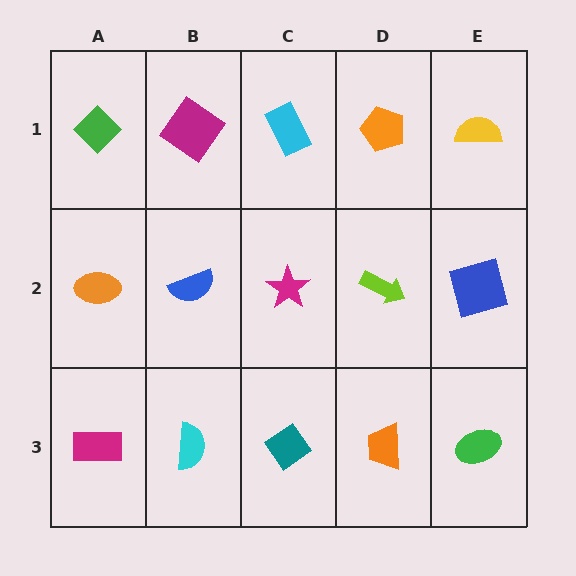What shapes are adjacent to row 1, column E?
A blue square (row 2, column E), an orange pentagon (row 1, column D).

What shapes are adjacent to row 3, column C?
A magenta star (row 2, column C), a cyan semicircle (row 3, column B), an orange trapezoid (row 3, column D).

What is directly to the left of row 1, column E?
An orange pentagon.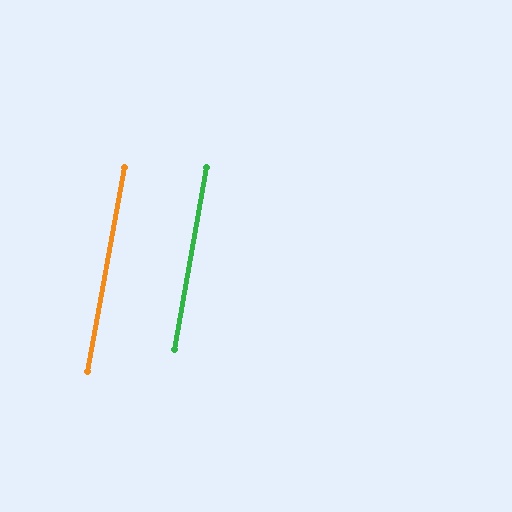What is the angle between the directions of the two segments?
Approximately 0 degrees.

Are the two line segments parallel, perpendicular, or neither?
Parallel — their directions differ by only 0.2°.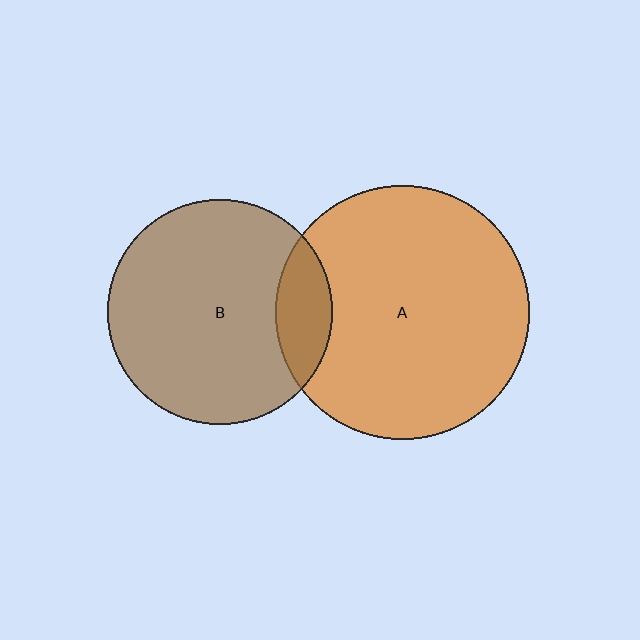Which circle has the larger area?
Circle A (orange).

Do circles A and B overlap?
Yes.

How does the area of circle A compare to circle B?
Approximately 1.3 times.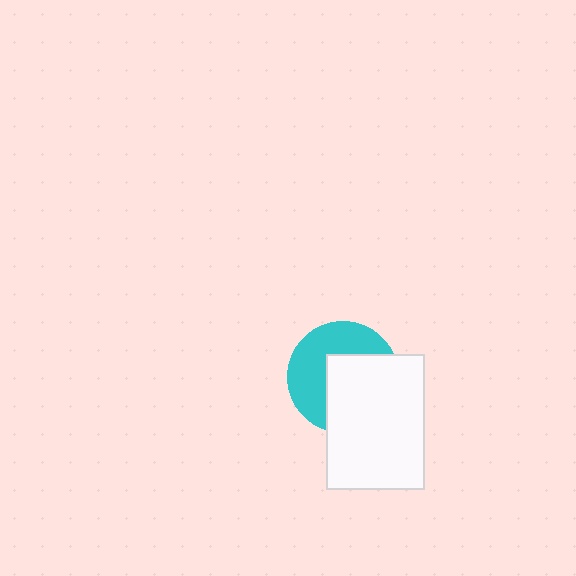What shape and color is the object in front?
The object in front is a white rectangle.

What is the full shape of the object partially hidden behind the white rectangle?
The partially hidden object is a cyan circle.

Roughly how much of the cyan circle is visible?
About half of it is visible (roughly 48%).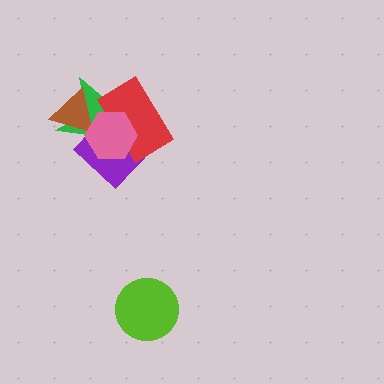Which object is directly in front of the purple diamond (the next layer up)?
The red rectangle is directly in front of the purple diamond.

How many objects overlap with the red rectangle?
3 objects overlap with the red rectangle.